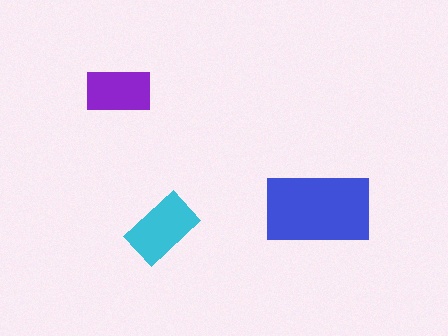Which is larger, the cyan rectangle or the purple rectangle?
The cyan one.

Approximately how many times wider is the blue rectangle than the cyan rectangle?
About 1.5 times wider.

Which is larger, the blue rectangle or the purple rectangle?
The blue one.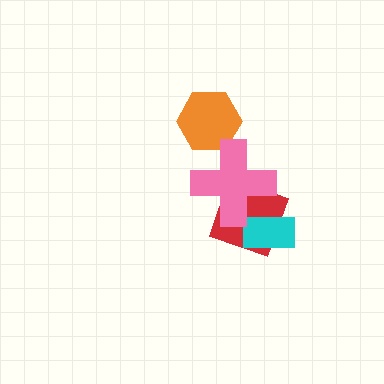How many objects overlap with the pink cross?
3 objects overlap with the pink cross.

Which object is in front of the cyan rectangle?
The pink cross is in front of the cyan rectangle.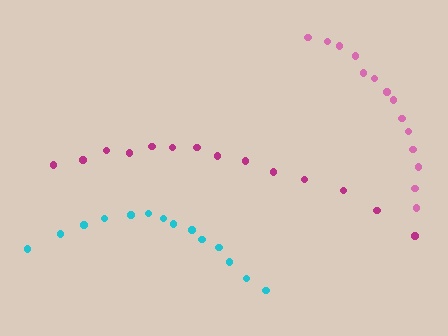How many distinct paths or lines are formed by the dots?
There are 3 distinct paths.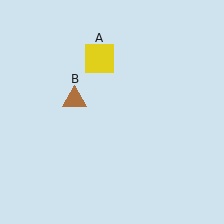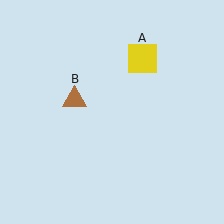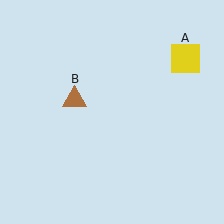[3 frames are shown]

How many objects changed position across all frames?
1 object changed position: yellow square (object A).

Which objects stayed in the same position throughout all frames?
Brown triangle (object B) remained stationary.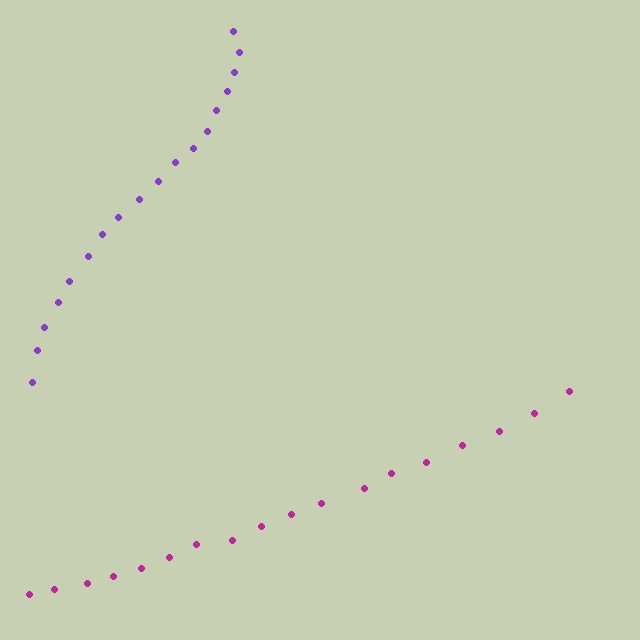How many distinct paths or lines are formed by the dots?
There are 2 distinct paths.